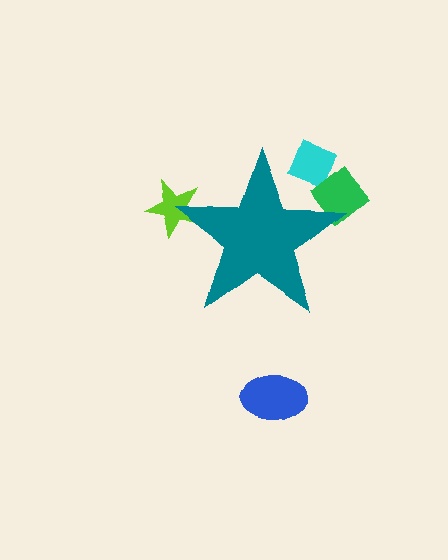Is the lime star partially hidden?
Yes, the lime star is partially hidden behind the teal star.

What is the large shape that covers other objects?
A teal star.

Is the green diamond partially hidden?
Yes, the green diamond is partially hidden behind the teal star.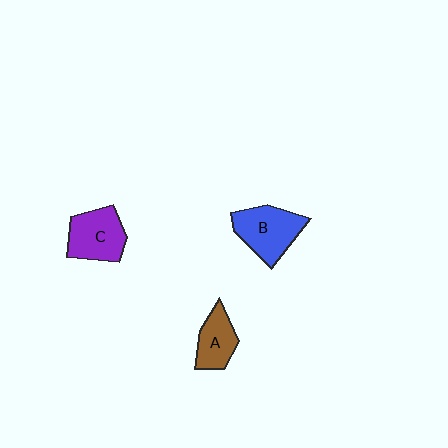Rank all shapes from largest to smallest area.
From largest to smallest: B (blue), C (purple), A (brown).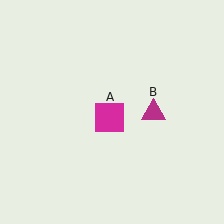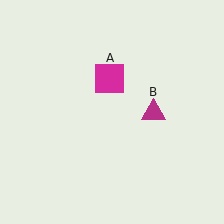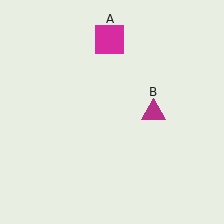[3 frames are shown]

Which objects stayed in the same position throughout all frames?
Magenta triangle (object B) remained stationary.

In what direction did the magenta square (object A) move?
The magenta square (object A) moved up.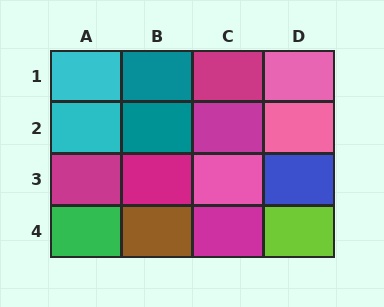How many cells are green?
1 cell is green.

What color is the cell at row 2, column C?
Magenta.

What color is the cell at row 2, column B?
Teal.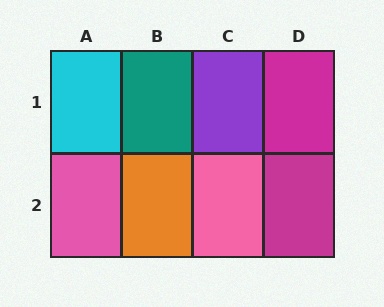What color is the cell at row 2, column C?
Pink.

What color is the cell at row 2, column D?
Magenta.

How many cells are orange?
1 cell is orange.